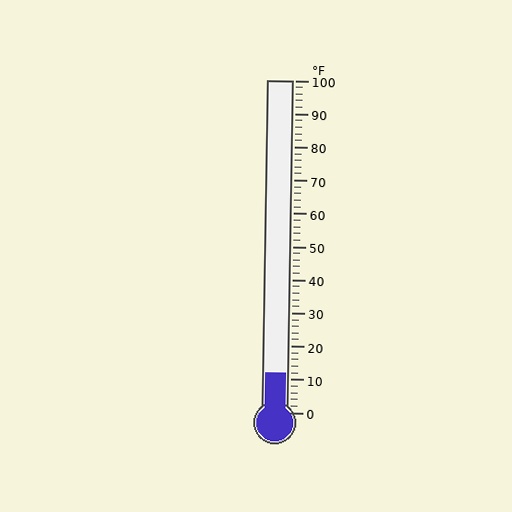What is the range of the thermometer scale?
The thermometer scale ranges from 0°F to 100°F.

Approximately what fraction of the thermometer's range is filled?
The thermometer is filled to approximately 10% of its range.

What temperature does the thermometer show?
The thermometer shows approximately 12°F.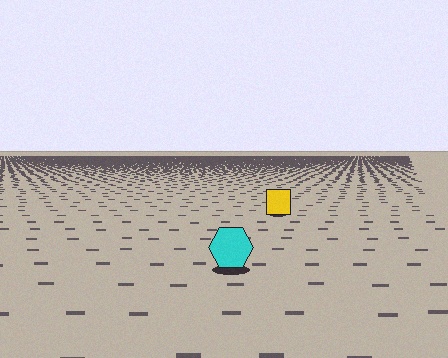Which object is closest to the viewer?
The cyan hexagon is closest. The texture marks near it are larger and more spread out.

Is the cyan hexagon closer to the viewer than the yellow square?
Yes. The cyan hexagon is closer — you can tell from the texture gradient: the ground texture is coarser near it.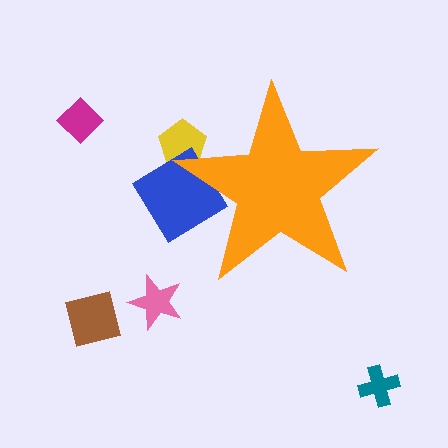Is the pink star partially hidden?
No, the pink star is fully visible.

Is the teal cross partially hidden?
No, the teal cross is fully visible.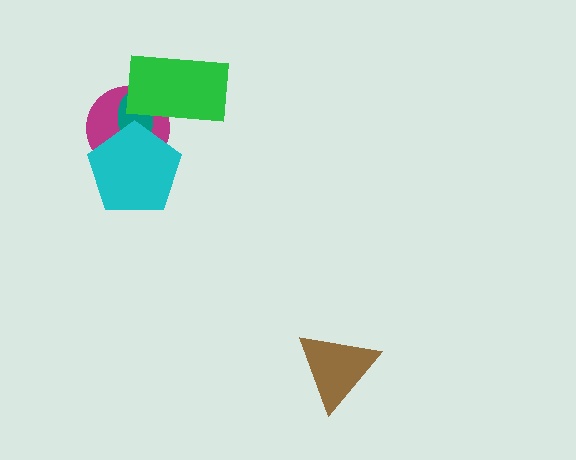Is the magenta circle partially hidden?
Yes, it is partially covered by another shape.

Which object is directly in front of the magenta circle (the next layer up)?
The teal ellipse is directly in front of the magenta circle.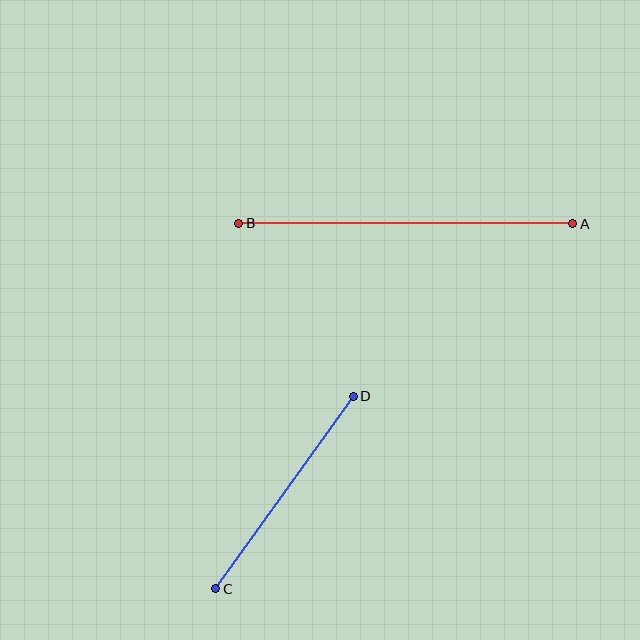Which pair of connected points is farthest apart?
Points A and B are farthest apart.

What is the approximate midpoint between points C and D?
The midpoint is at approximately (285, 492) pixels.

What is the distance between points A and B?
The distance is approximately 334 pixels.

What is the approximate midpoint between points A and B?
The midpoint is at approximately (406, 223) pixels.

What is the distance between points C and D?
The distance is approximately 237 pixels.